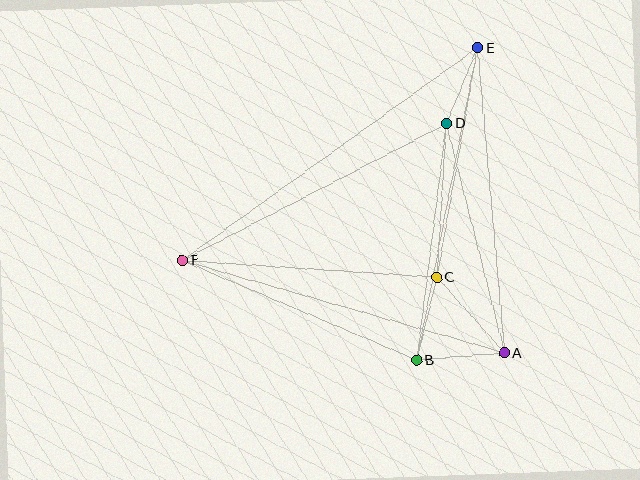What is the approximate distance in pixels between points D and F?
The distance between D and F is approximately 297 pixels.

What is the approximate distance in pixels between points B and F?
The distance between B and F is approximately 255 pixels.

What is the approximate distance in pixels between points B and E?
The distance between B and E is approximately 319 pixels.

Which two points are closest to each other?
Points D and E are closest to each other.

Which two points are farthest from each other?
Points E and F are farthest from each other.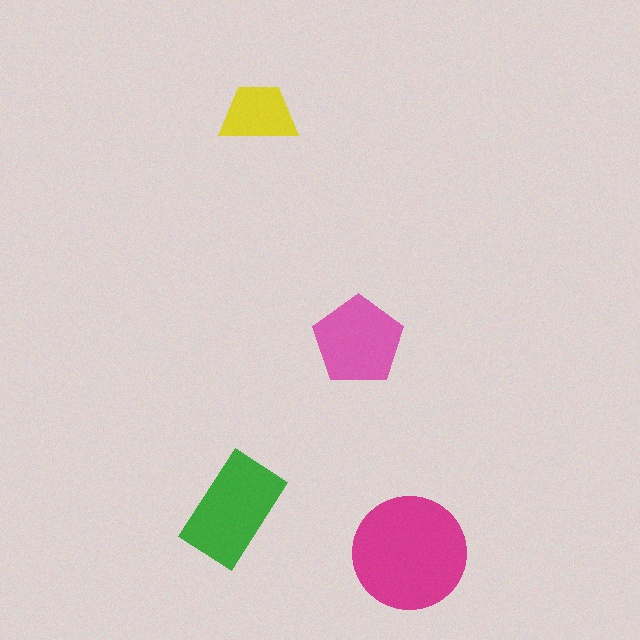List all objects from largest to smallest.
The magenta circle, the green rectangle, the pink pentagon, the yellow trapezoid.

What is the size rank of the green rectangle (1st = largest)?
2nd.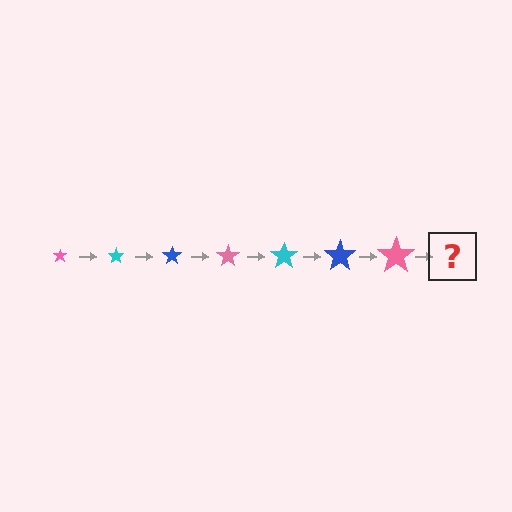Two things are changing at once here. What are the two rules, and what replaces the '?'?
The two rules are that the star grows larger each step and the color cycles through pink, cyan, and blue. The '?' should be a cyan star, larger than the previous one.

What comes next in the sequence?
The next element should be a cyan star, larger than the previous one.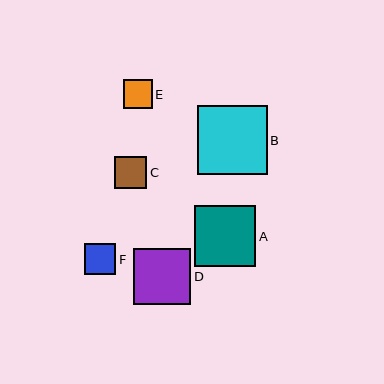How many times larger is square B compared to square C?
Square B is approximately 2.2 times the size of square C.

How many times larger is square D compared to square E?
Square D is approximately 2.0 times the size of square E.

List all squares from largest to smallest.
From largest to smallest: B, A, D, C, F, E.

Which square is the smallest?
Square E is the smallest with a size of approximately 29 pixels.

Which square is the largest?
Square B is the largest with a size of approximately 69 pixels.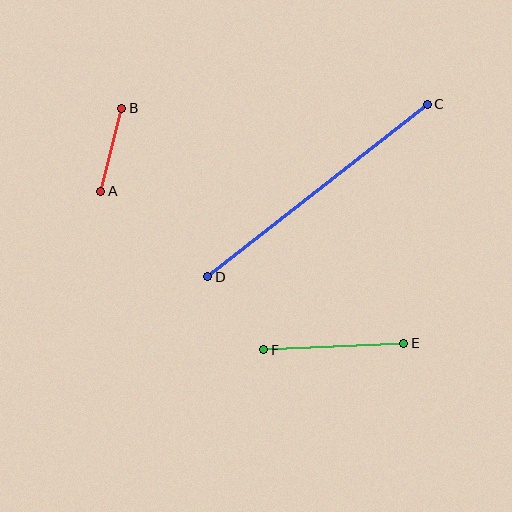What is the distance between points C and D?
The distance is approximately 280 pixels.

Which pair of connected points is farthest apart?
Points C and D are farthest apart.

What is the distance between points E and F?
The distance is approximately 140 pixels.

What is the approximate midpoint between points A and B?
The midpoint is at approximately (111, 150) pixels.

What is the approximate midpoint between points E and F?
The midpoint is at approximately (334, 346) pixels.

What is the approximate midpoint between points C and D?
The midpoint is at approximately (317, 190) pixels.